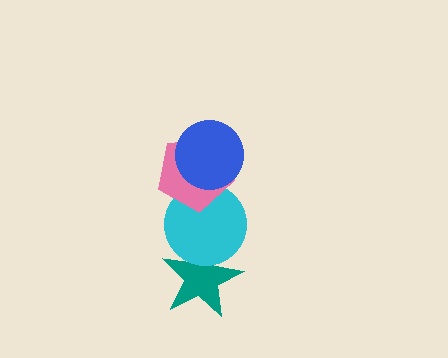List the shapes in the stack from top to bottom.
From top to bottom: the blue circle, the pink pentagon, the cyan circle, the teal star.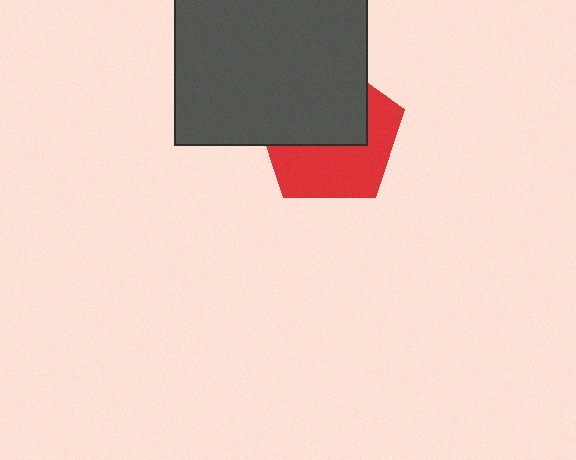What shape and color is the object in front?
The object in front is a dark gray rectangle.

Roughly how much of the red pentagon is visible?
About half of it is visible (roughly 50%).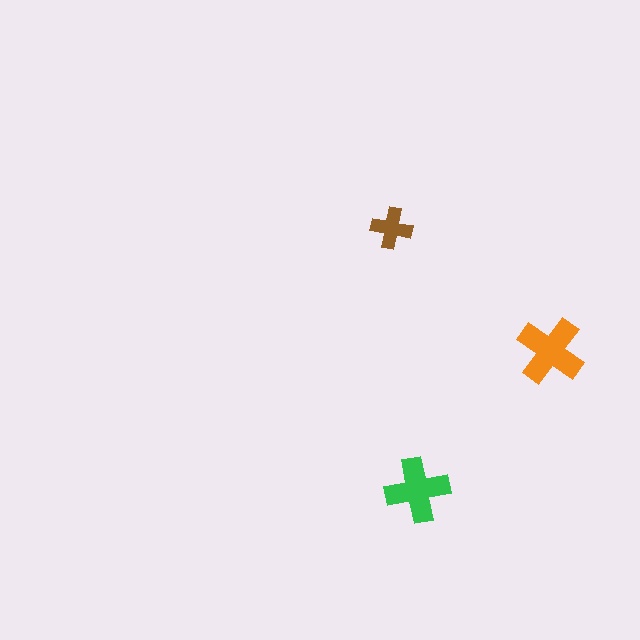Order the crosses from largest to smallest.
the orange one, the green one, the brown one.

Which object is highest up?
The brown cross is topmost.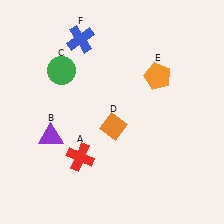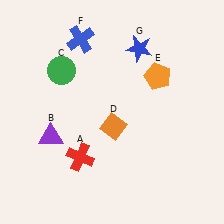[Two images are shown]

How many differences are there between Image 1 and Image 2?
There is 1 difference between the two images.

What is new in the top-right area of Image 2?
A blue star (G) was added in the top-right area of Image 2.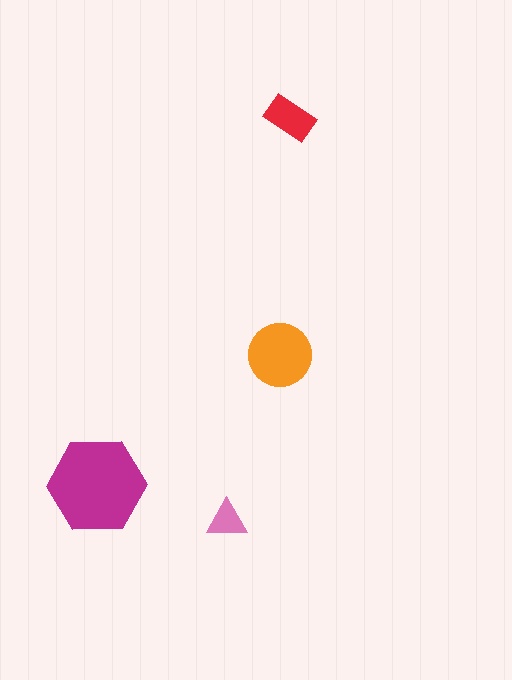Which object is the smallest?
The pink triangle.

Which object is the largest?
The magenta hexagon.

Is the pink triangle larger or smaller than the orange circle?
Smaller.